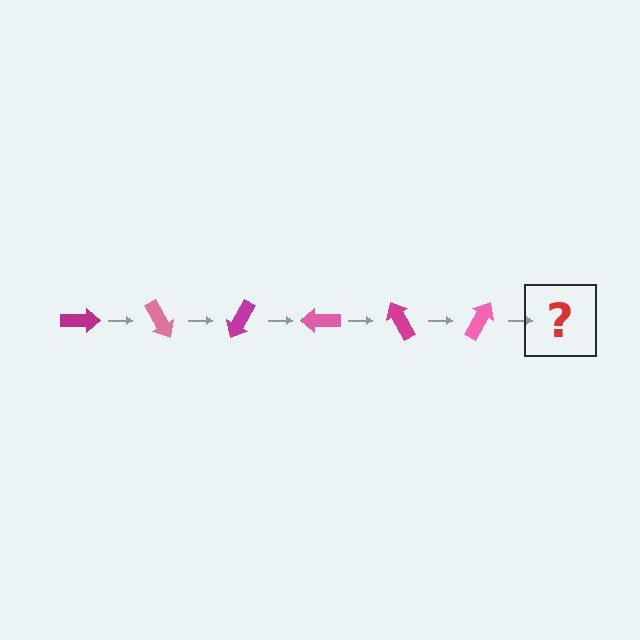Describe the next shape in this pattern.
It should be a magenta arrow, rotated 360 degrees from the start.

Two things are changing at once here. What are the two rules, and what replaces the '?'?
The two rules are that it rotates 60 degrees each step and the color cycles through magenta and pink. The '?' should be a magenta arrow, rotated 360 degrees from the start.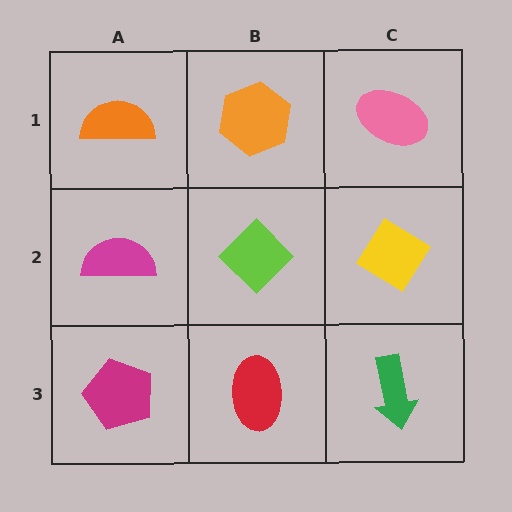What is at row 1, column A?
An orange semicircle.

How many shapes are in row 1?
3 shapes.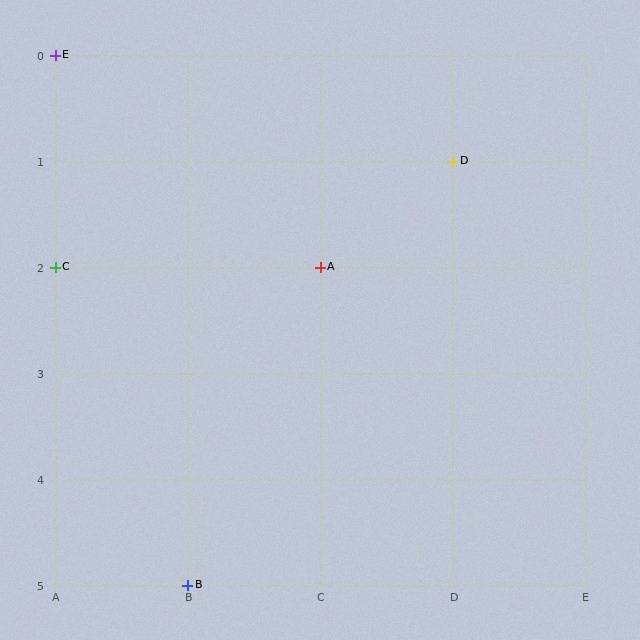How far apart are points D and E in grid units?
Points D and E are 3 columns and 1 row apart (about 3.2 grid units diagonally).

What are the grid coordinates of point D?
Point D is at grid coordinates (D, 1).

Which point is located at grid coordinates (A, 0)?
Point E is at (A, 0).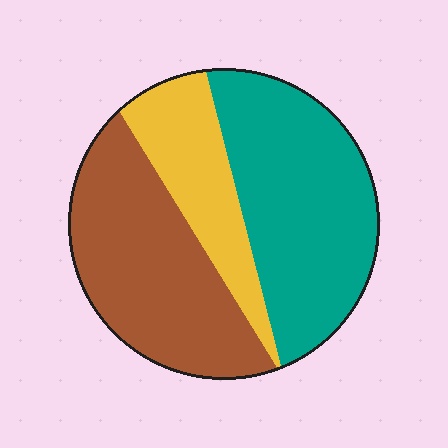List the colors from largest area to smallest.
From largest to smallest: teal, brown, yellow.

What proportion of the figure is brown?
Brown covers roughly 40% of the figure.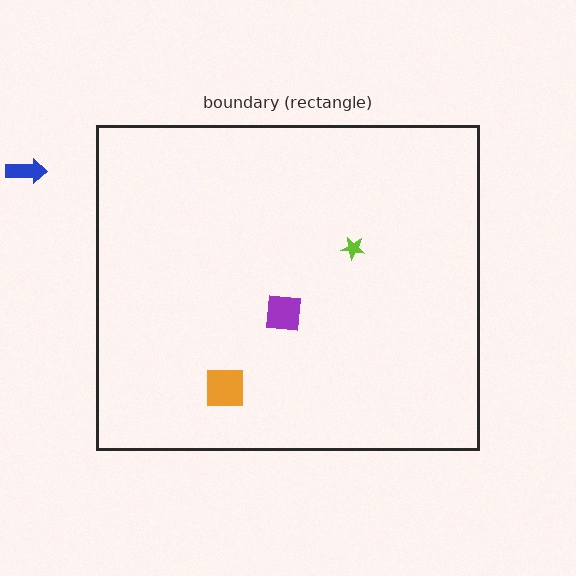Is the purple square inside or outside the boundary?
Inside.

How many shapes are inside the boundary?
3 inside, 1 outside.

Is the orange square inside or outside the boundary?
Inside.